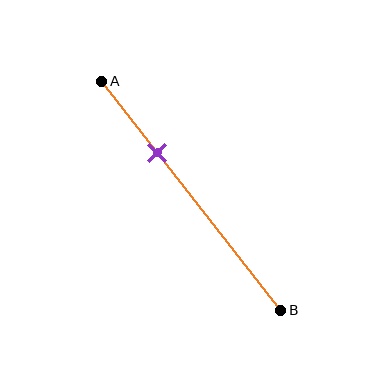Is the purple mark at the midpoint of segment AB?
No, the mark is at about 30% from A, not at the 50% midpoint.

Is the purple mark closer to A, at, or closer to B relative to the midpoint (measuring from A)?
The purple mark is closer to point A than the midpoint of segment AB.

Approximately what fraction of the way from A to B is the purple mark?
The purple mark is approximately 30% of the way from A to B.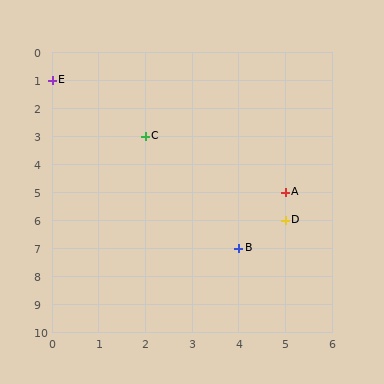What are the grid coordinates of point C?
Point C is at grid coordinates (2, 3).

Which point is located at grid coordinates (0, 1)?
Point E is at (0, 1).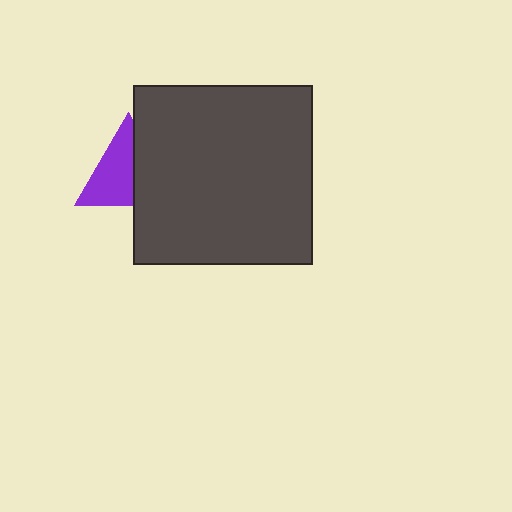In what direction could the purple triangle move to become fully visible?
The purple triangle could move left. That would shift it out from behind the dark gray square entirely.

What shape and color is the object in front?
The object in front is a dark gray square.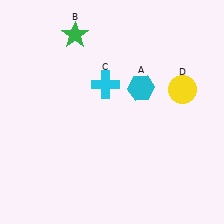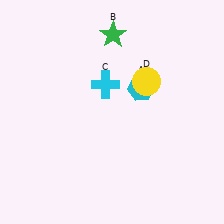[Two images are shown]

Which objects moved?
The objects that moved are: the green star (B), the yellow circle (D).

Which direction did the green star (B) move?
The green star (B) moved right.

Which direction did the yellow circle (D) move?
The yellow circle (D) moved left.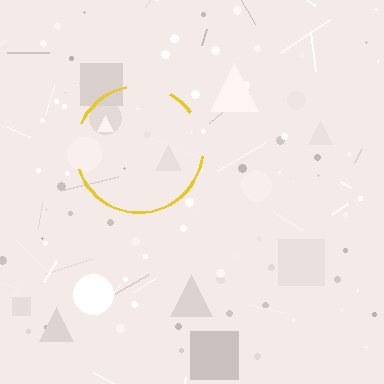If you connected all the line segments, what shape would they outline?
They would outline a circle.